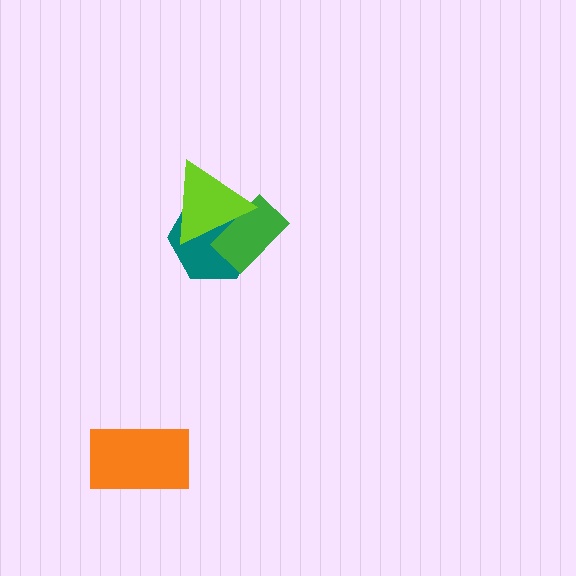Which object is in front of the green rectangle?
The lime triangle is in front of the green rectangle.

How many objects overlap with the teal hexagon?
2 objects overlap with the teal hexagon.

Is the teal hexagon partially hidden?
Yes, it is partially covered by another shape.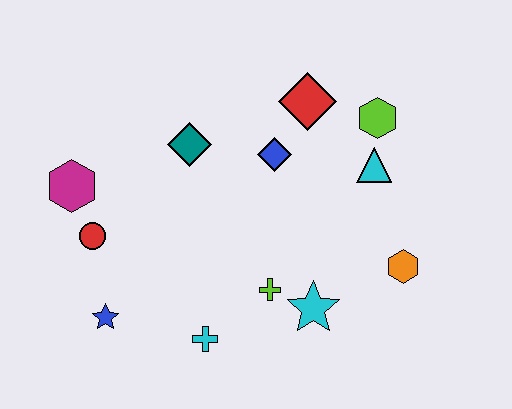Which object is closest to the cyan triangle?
The lime hexagon is closest to the cyan triangle.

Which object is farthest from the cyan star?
The magenta hexagon is farthest from the cyan star.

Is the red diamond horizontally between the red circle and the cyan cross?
No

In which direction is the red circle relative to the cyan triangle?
The red circle is to the left of the cyan triangle.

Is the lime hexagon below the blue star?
No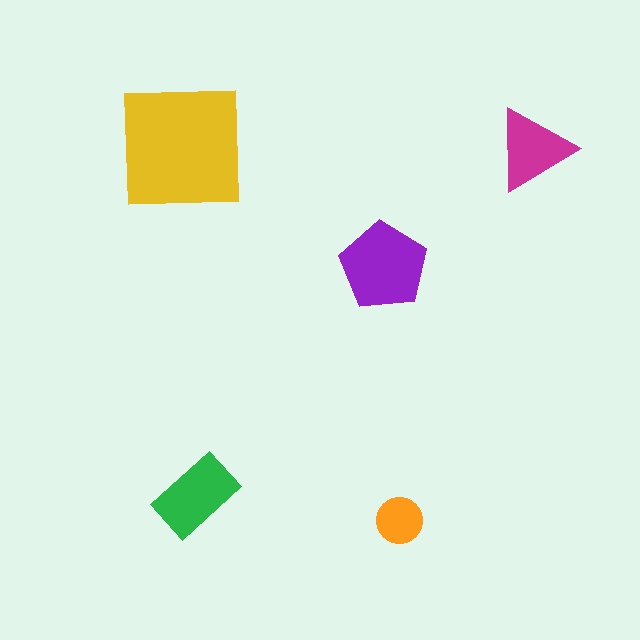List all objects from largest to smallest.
The yellow square, the purple pentagon, the green rectangle, the magenta triangle, the orange circle.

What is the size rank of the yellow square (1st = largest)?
1st.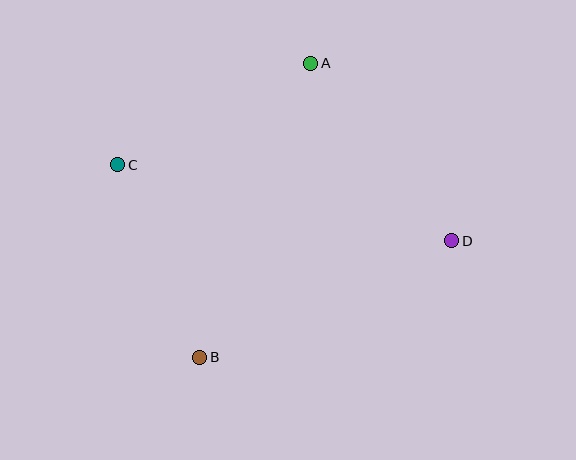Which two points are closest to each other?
Points B and C are closest to each other.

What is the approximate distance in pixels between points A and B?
The distance between A and B is approximately 314 pixels.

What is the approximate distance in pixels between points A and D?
The distance between A and D is approximately 227 pixels.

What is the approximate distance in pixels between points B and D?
The distance between B and D is approximately 278 pixels.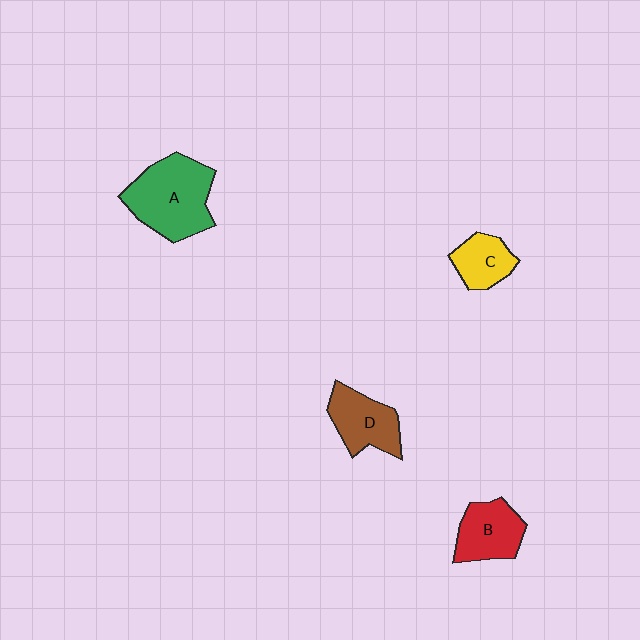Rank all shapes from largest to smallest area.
From largest to smallest: A (green), D (brown), B (red), C (yellow).